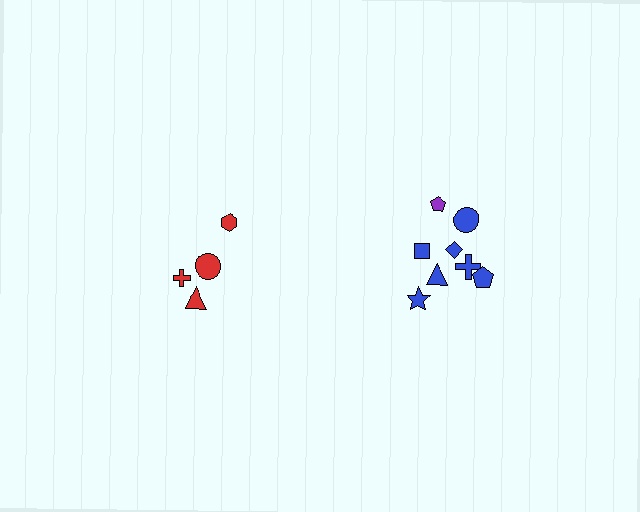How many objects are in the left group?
There are 4 objects.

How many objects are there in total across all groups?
There are 12 objects.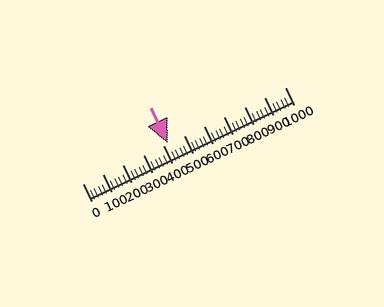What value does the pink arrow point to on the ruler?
The pink arrow points to approximately 420.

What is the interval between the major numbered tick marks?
The major tick marks are spaced 100 units apart.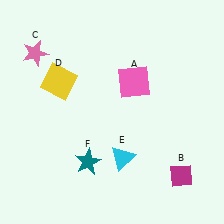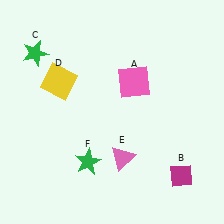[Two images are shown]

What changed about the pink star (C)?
In Image 1, C is pink. In Image 2, it changed to green.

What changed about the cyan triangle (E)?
In Image 1, E is cyan. In Image 2, it changed to pink.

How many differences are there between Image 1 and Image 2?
There are 3 differences between the two images.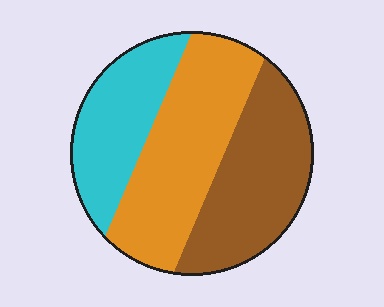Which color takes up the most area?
Orange, at roughly 40%.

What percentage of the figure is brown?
Brown covers roughly 35% of the figure.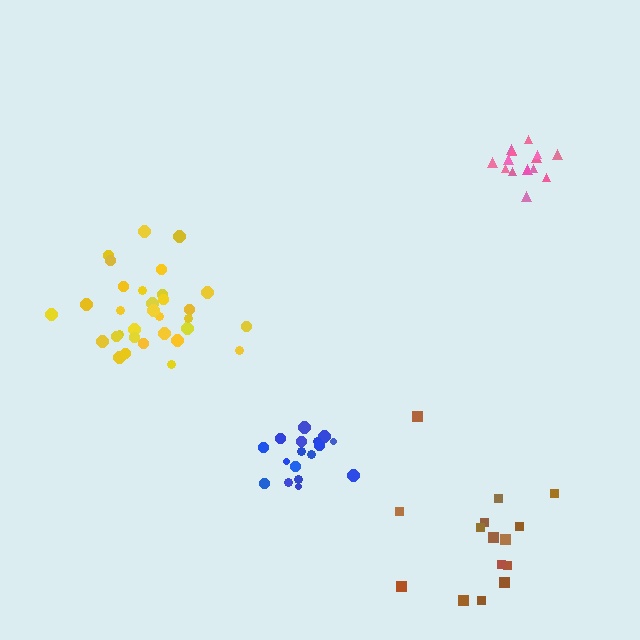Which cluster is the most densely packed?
Blue.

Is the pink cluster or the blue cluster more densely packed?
Blue.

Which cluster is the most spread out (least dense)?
Brown.